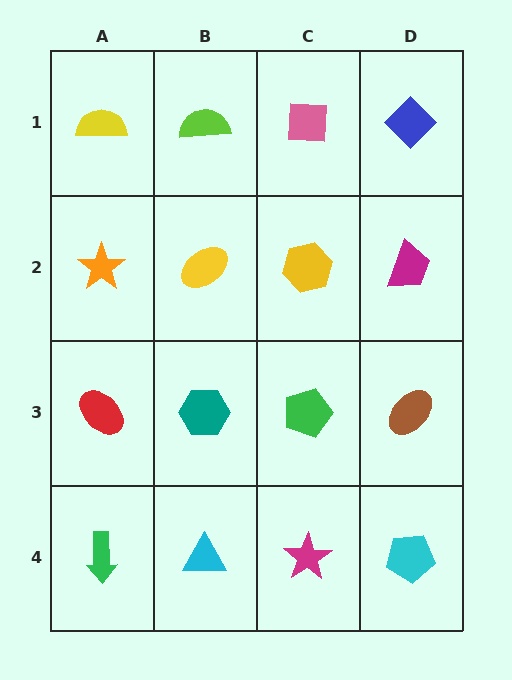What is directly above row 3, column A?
An orange star.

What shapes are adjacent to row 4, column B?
A teal hexagon (row 3, column B), a green arrow (row 4, column A), a magenta star (row 4, column C).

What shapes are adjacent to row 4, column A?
A red ellipse (row 3, column A), a cyan triangle (row 4, column B).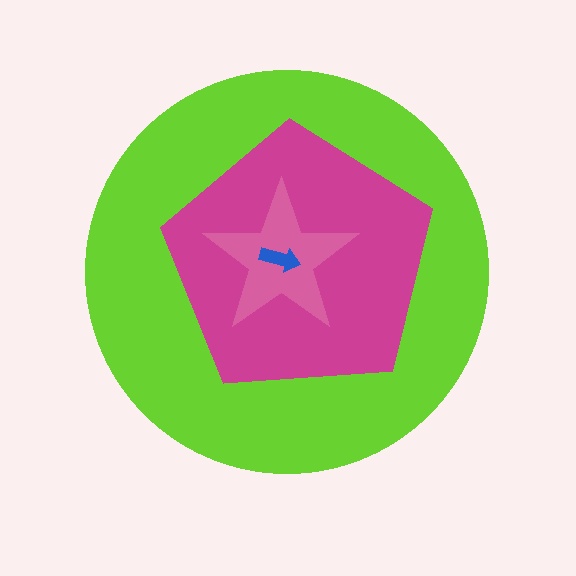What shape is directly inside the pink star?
The blue arrow.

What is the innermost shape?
The blue arrow.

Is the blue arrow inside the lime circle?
Yes.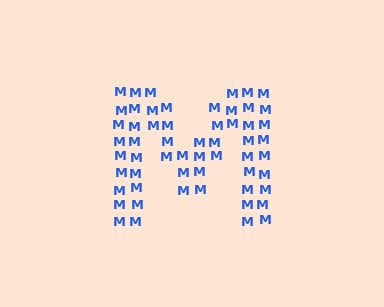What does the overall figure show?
The overall figure shows the letter M.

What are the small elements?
The small elements are letter M's.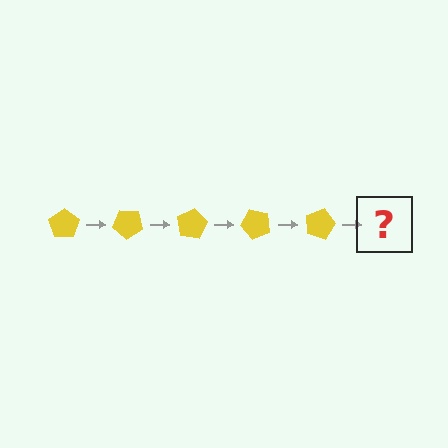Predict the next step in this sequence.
The next step is a yellow pentagon rotated 200 degrees.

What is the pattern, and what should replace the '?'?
The pattern is that the pentagon rotates 40 degrees each step. The '?' should be a yellow pentagon rotated 200 degrees.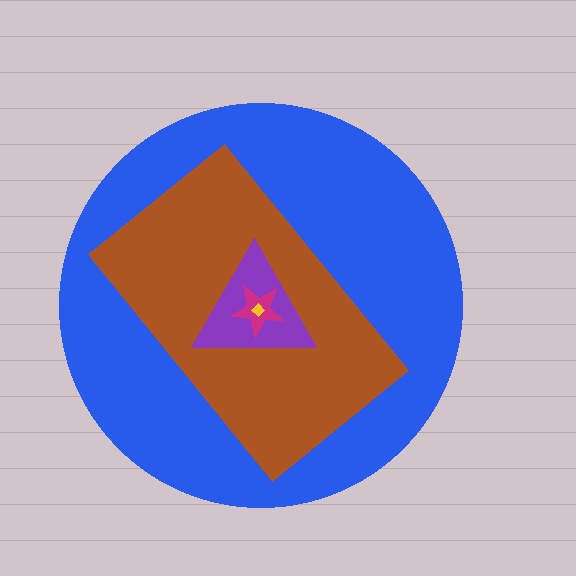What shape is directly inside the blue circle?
The brown rectangle.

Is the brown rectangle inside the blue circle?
Yes.